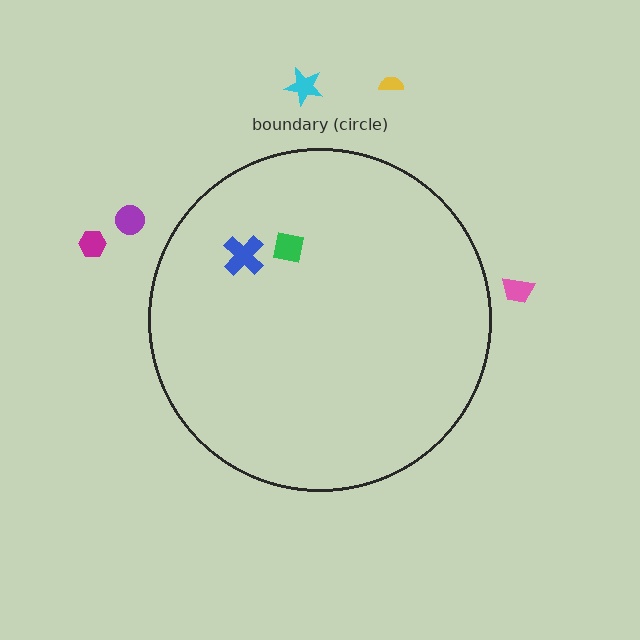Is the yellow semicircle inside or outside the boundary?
Outside.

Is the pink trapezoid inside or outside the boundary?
Outside.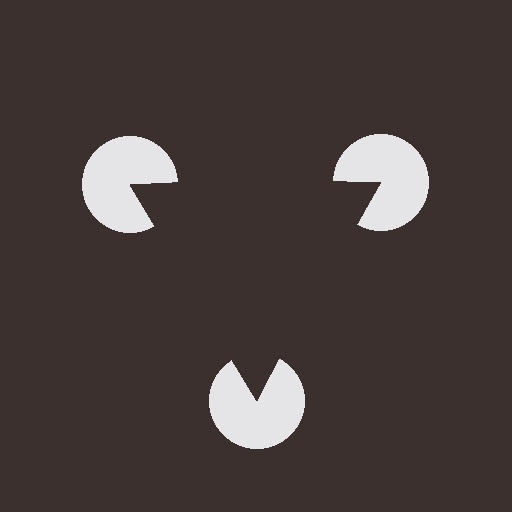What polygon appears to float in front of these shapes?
An illusory triangle — its edges are inferred from the aligned wedge cuts in the pac-man discs, not physically drawn.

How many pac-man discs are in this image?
There are 3 — one at each vertex of the illusory triangle.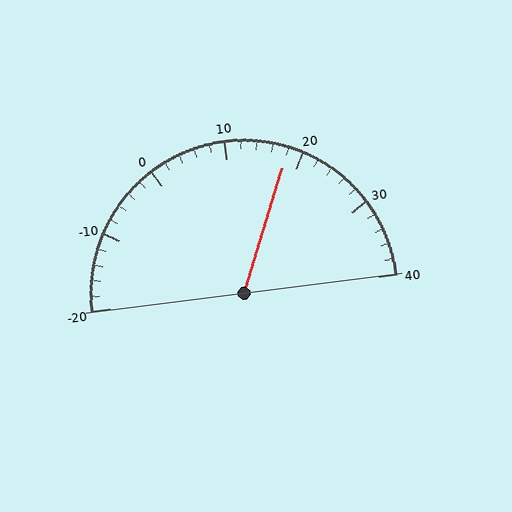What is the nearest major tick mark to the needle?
The nearest major tick mark is 20.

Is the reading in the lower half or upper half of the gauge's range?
The reading is in the upper half of the range (-20 to 40).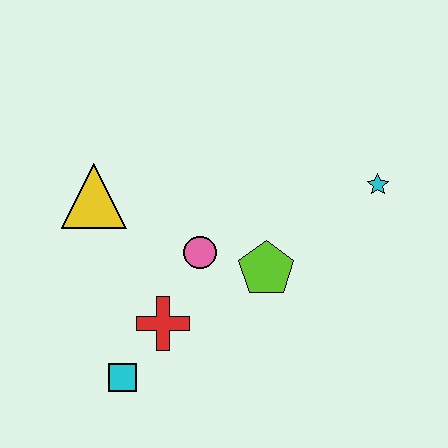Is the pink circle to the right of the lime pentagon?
No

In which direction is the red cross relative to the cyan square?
The red cross is above the cyan square.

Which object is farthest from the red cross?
The cyan star is farthest from the red cross.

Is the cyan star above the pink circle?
Yes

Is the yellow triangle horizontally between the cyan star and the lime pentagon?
No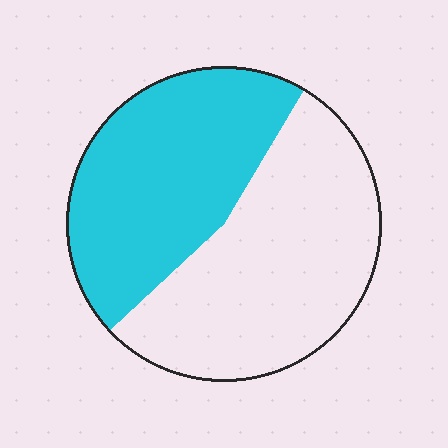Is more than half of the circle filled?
No.